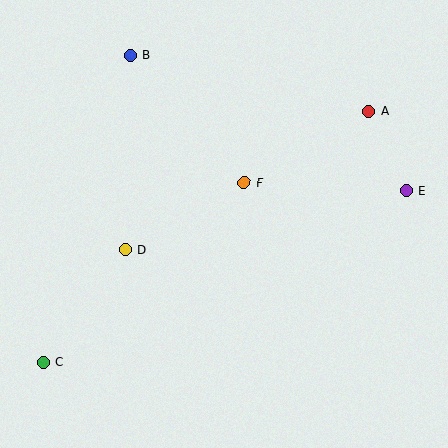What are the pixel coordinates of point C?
Point C is at (44, 362).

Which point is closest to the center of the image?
Point F at (244, 183) is closest to the center.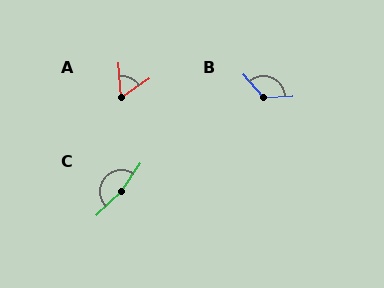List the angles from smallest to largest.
A (61°), B (128°), C (169°).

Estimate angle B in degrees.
Approximately 128 degrees.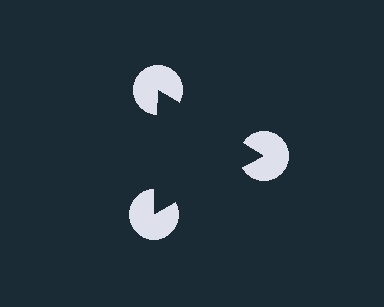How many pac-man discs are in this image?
There are 3 — one at each vertex of the illusory triangle.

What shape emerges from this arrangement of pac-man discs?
An illusory triangle — its edges are inferred from the aligned wedge cuts in the pac-man discs, not physically drawn.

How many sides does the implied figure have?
3 sides.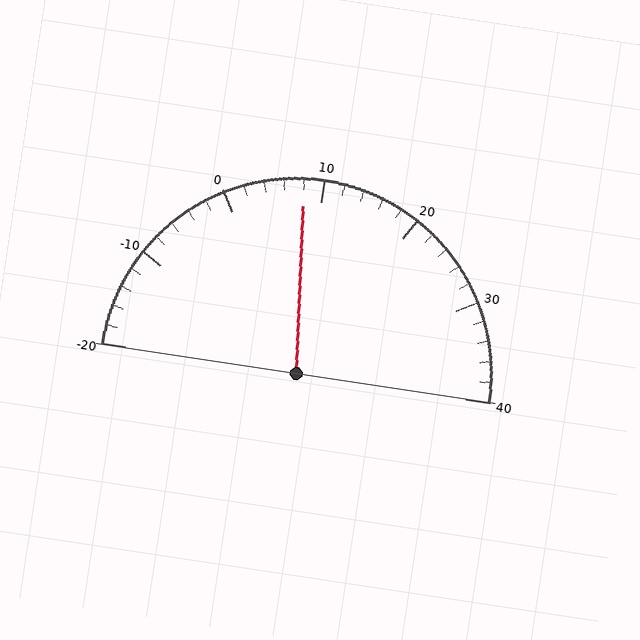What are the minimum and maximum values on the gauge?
The gauge ranges from -20 to 40.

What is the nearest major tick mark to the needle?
The nearest major tick mark is 10.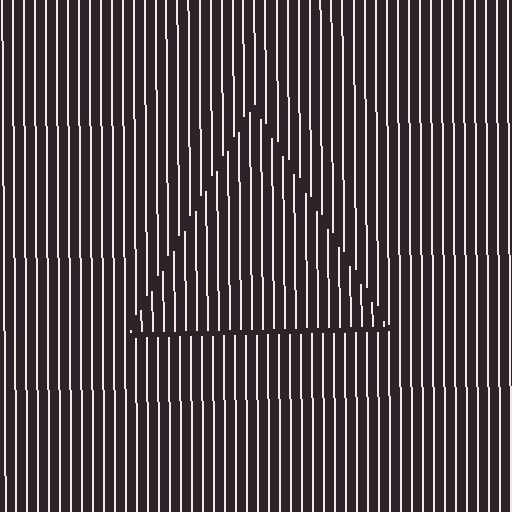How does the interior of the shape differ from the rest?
The interior of the shape contains the same grating, shifted by half a period — the contour is defined by the phase discontinuity where line-ends from the inner and outer gratings abut.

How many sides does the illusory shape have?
3 sides — the line-ends trace a triangle.